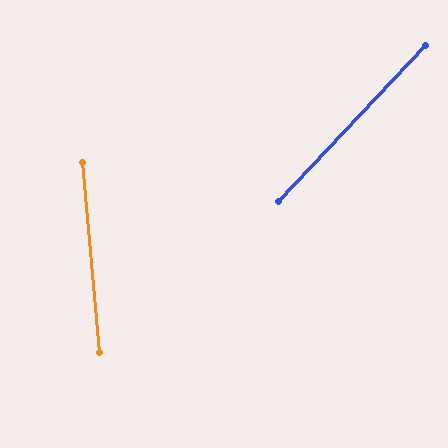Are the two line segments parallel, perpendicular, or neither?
Neither parallel nor perpendicular — they differ by about 48°.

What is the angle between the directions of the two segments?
Approximately 48 degrees.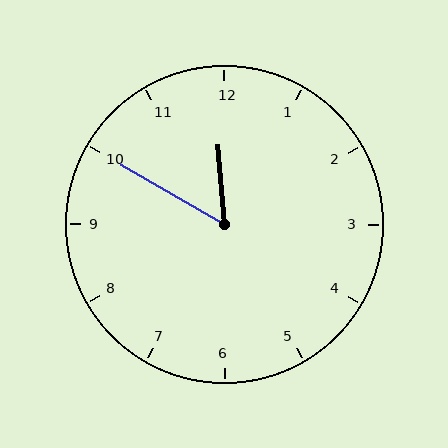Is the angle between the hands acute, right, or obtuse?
It is acute.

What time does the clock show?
11:50.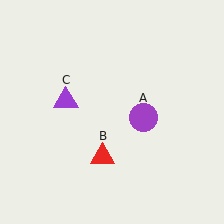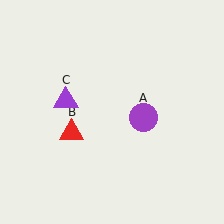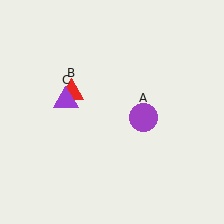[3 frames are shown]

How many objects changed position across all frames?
1 object changed position: red triangle (object B).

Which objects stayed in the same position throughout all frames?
Purple circle (object A) and purple triangle (object C) remained stationary.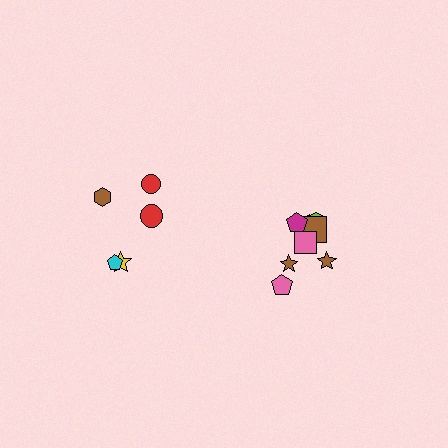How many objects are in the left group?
There are 5 objects.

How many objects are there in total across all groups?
There are 13 objects.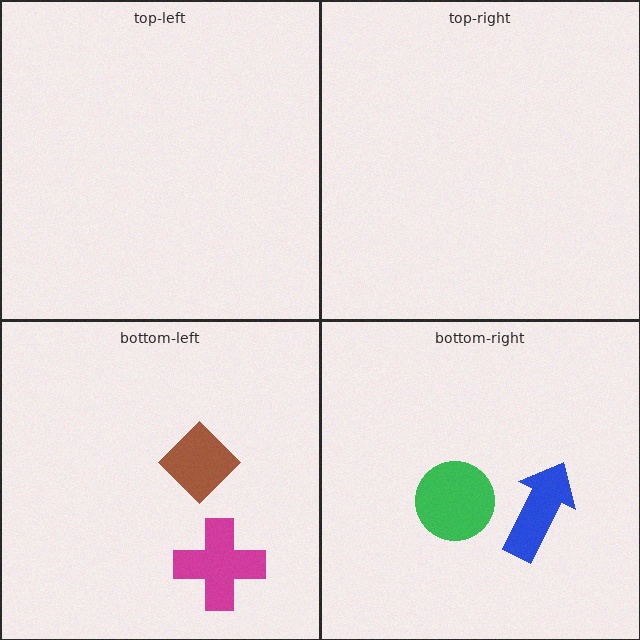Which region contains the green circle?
The bottom-right region.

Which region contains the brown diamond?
The bottom-left region.